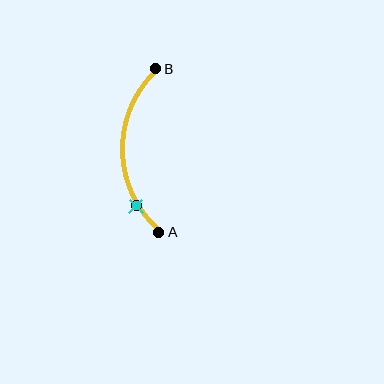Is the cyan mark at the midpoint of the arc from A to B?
No. The cyan mark lies on the arc but is closer to endpoint A. The arc midpoint would be at the point on the curve equidistant along the arc from both A and B.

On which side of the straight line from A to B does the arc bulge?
The arc bulges to the left of the straight line connecting A and B.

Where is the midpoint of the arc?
The arc midpoint is the point on the curve farthest from the straight line joining A and B. It sits to the left of that line.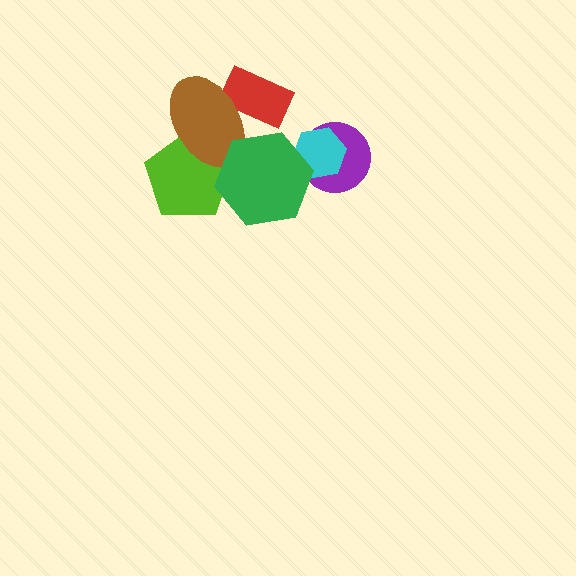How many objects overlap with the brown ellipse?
3 objects overlap with the brown ellipse.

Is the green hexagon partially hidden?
No, no other shape covers it.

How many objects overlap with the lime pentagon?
2 objects overlap with the lime pentagon.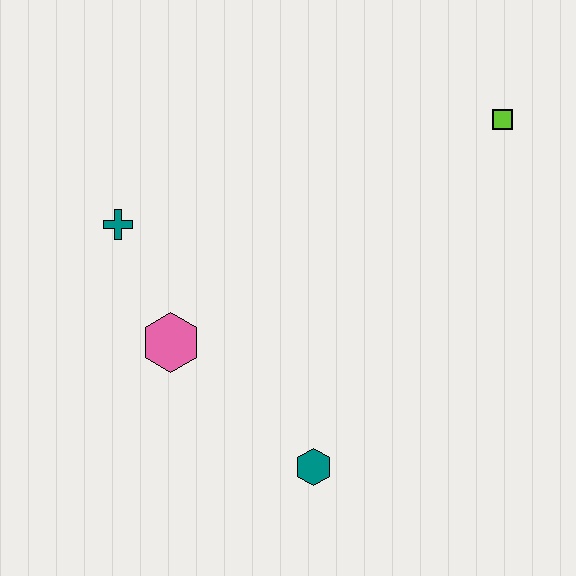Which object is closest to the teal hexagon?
The pink hexagon is closest to the teal hexagon.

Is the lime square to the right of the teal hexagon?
Yes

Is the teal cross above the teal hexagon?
Yes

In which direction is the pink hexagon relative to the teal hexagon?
The pink hexagon is to the left of the teal hexagon.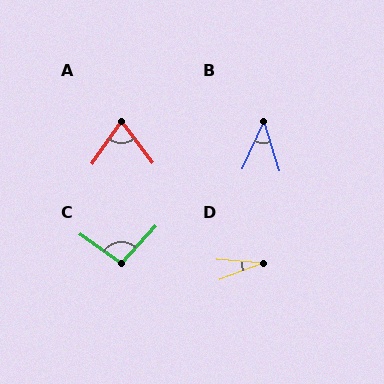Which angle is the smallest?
D, at approximately 26 degrees.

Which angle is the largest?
C, at approximately 97 degrees.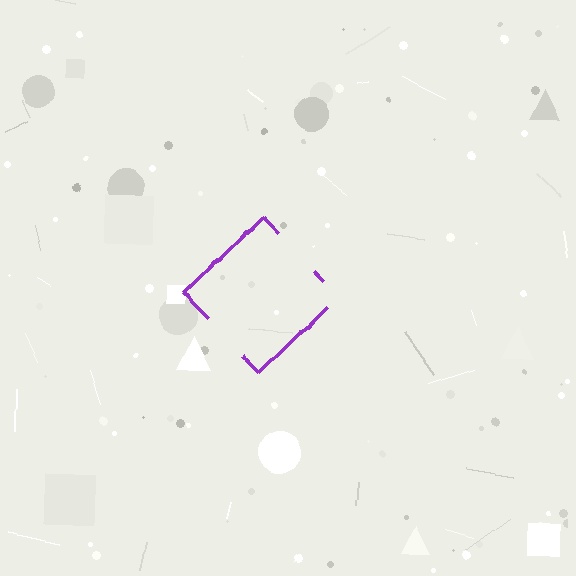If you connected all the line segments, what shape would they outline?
They would outline a diamond.